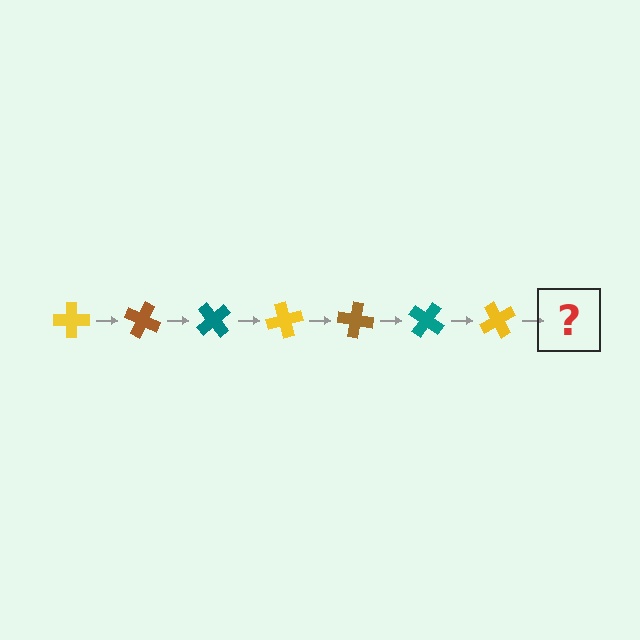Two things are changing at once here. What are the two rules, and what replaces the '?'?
The two rules are that it rotates 25 degrees each step and the color cycles through yellow, brown, and teal. The '?' should be a brown cross, rotated 175 degrees from the start.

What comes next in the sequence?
The next element should be a brown cross, rotated 175 degrees from the start.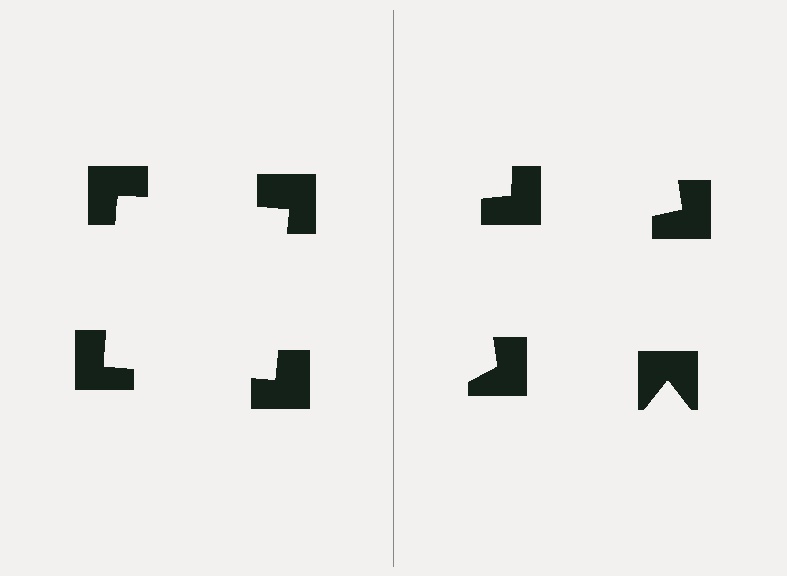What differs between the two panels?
The notched squares are positioned identically on both sides; only the wedge orientations differ. On the left they align to a square; on the right they are misaligned.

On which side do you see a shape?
An illusory square appears on the left side. On the right side the wedge cuts are rotated, so no coherent shape forms.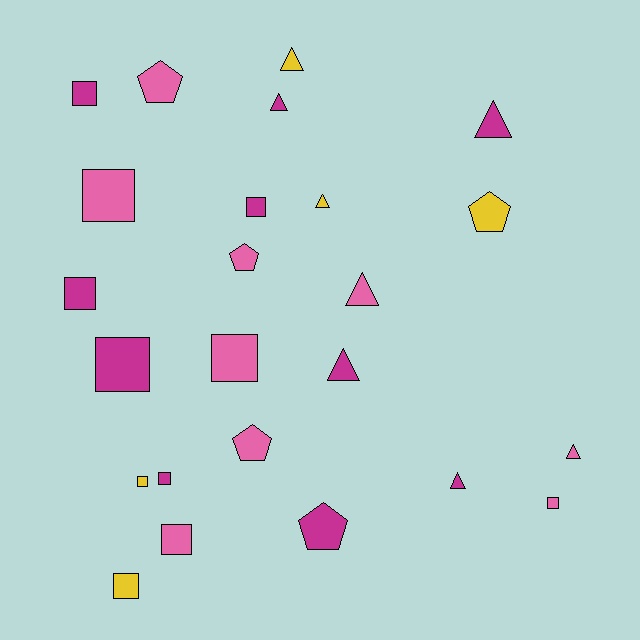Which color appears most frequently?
Magenta, with 10 objects.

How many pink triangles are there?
There are 2 pink triangles.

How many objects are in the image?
There are 24 objects.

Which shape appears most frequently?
Square, with 11 objects.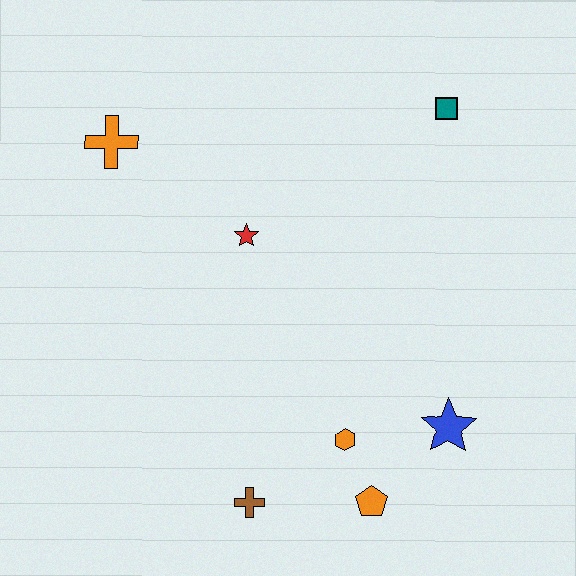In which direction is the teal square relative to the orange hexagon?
The teal square is above the orange hexagon.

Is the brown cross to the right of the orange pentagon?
No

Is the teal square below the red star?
No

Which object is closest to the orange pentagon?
The orange hexagon is closest to the orange pentagon.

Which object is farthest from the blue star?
The orange cross is farthest from the blue star.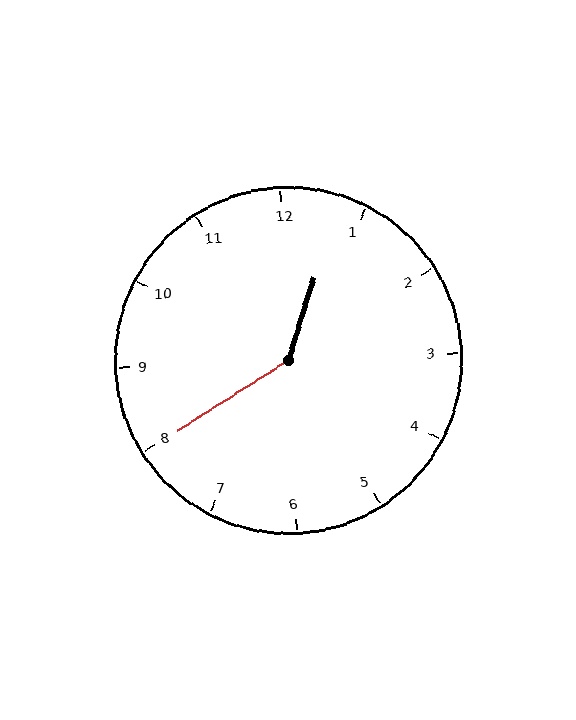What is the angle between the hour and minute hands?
Approximately 140 degrees.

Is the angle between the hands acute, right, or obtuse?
It is obtuse.